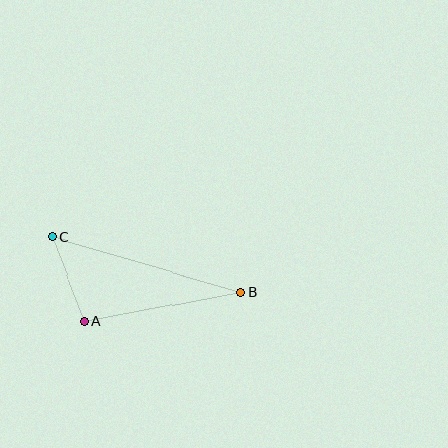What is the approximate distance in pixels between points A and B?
The distance between A and B is approximately 160 pixels.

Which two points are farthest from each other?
Points B and C are farthest from each other.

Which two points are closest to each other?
Points A and C are closest to each other.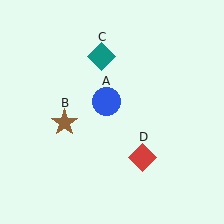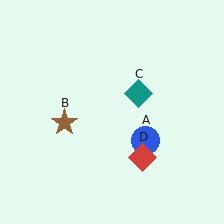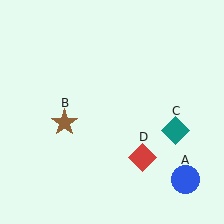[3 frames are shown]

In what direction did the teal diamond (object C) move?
The teal diamond (object C) moved down and to the right.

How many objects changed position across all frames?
2 objects changed position: blue circle (object A), teal diamond (object C).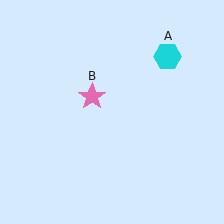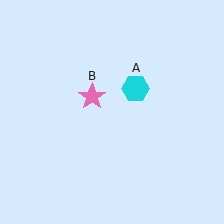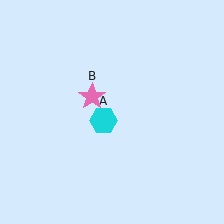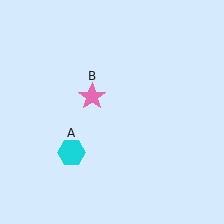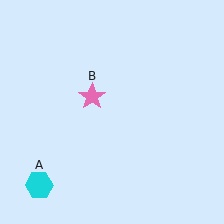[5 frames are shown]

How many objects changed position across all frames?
1 object changed position: cyan hexagon (object A).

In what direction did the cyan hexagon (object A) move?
The cyan hexagon (object A) moved down and to the left.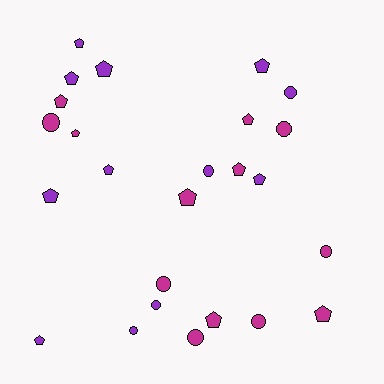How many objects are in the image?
There are 25 objects.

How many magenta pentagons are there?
There are 7 magenta pentagons.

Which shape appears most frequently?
Pentagon, with 15 objects.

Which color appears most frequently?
Magenta, with 13 objects.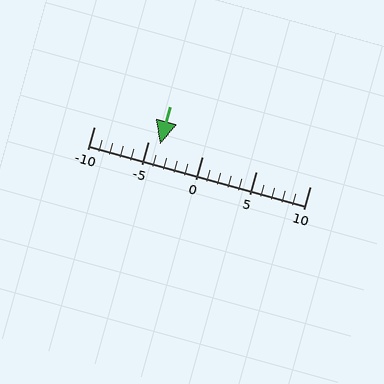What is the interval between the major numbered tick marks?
The major tick marks are spaced 5 units apart.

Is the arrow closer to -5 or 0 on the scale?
The arrow is closer to -5.